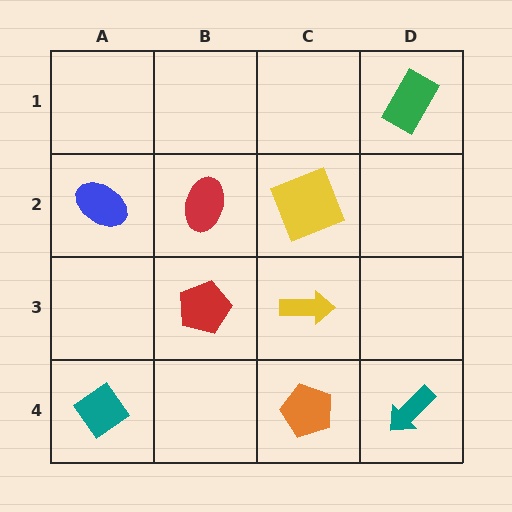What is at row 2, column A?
A blue ellipse.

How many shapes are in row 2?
3 shapes.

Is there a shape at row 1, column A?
No, that cell is empty.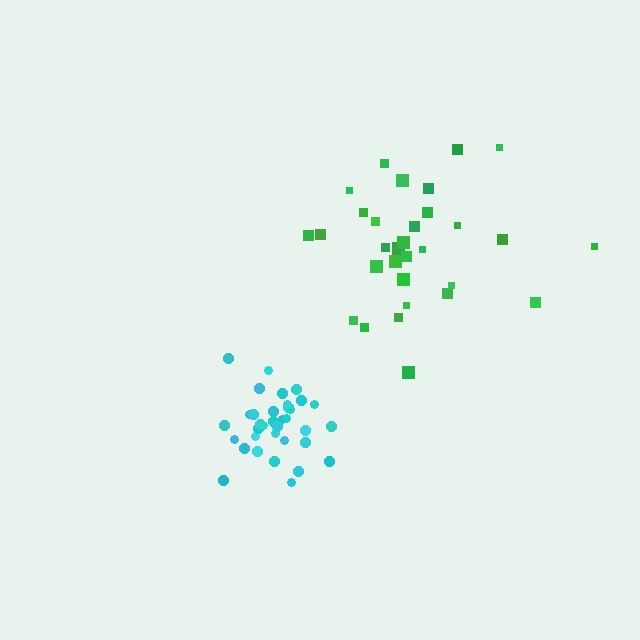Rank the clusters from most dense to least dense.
cyan, green.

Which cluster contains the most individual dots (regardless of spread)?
Cyan (35).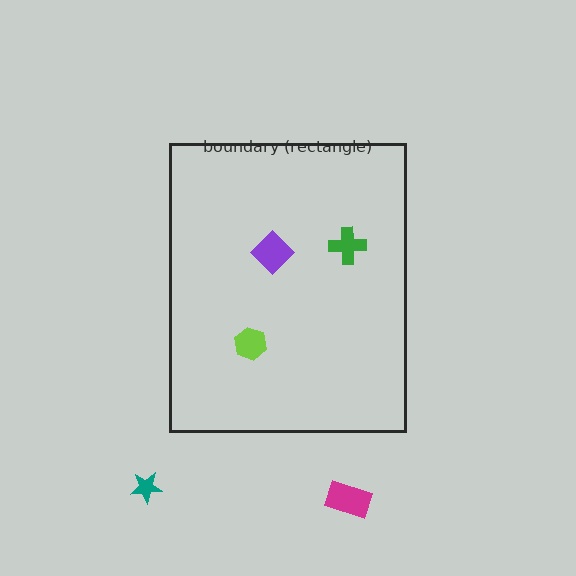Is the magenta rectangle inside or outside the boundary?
Outside.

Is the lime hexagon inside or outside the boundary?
Inside.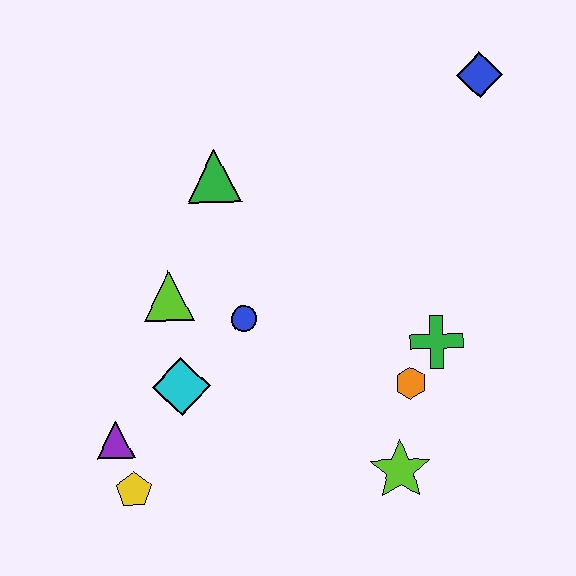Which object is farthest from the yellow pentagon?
The blue diamond is farthest from the yellow pentagon.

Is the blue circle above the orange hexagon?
Yes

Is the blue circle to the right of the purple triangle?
Yes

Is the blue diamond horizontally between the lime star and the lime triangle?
No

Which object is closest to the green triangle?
The lime triangle is closest to the green triangle.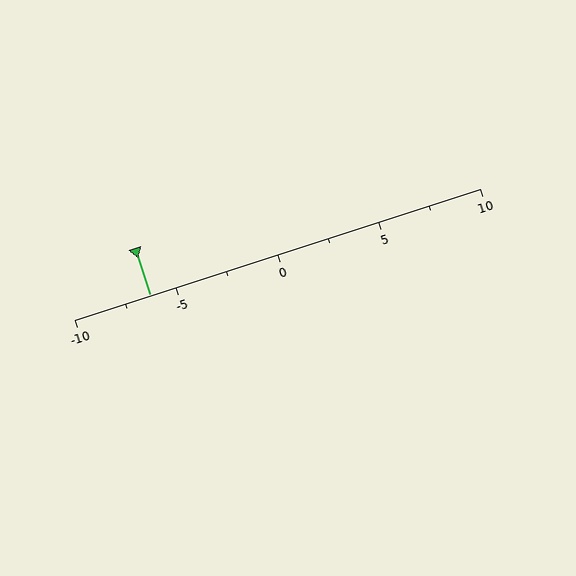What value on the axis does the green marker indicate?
The marker indicates approximately -6.2.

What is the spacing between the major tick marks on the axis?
The major ticks are spaced 5 apart.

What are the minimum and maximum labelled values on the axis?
The axis runs from -10 to 10.